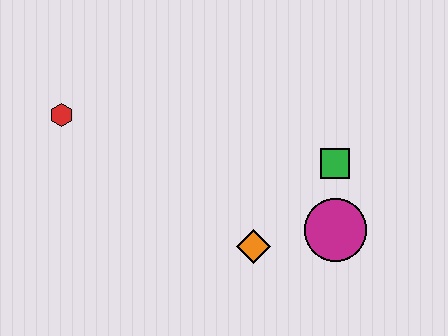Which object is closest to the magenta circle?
The green square is closest to the magenta circle.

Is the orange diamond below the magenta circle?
Yes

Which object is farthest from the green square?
The red hexagon is farthest from the green square.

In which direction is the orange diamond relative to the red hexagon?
The orange diamond is to the right of the red hexagon.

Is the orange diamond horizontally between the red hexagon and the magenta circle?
Yes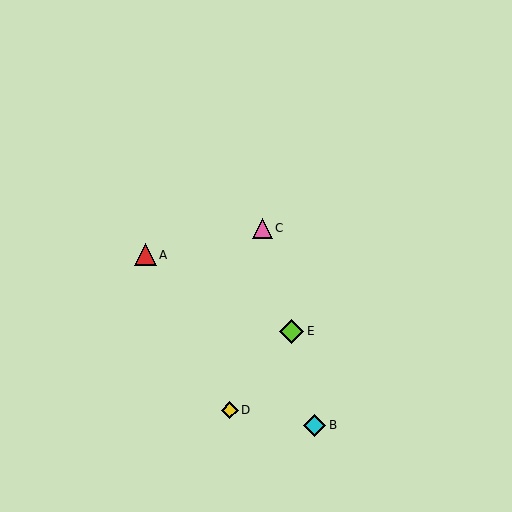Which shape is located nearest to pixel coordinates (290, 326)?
The lime diamond (labeled E) at (291, 331) is nearest to that location.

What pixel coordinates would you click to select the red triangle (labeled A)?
Click at (145, 255) to select the red triangle A.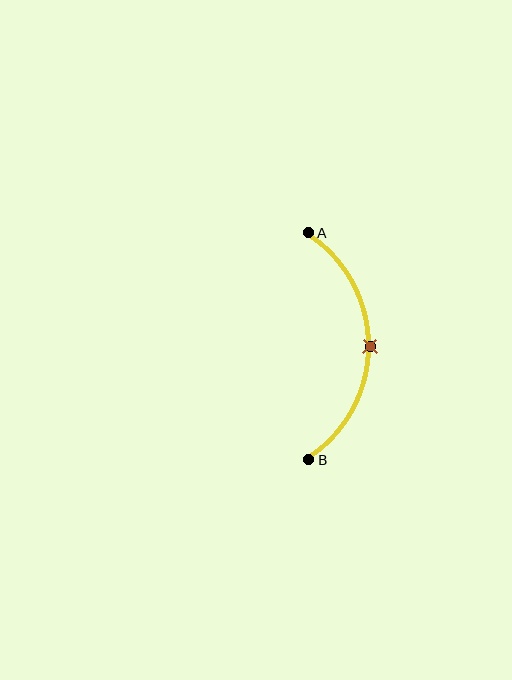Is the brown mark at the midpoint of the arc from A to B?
Yes. The brown mark lies on the arc at equal arc-length from both A and B — it is the arc midpoint.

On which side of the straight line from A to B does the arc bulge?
The arc bulges to the right of the straight line connecting A and B.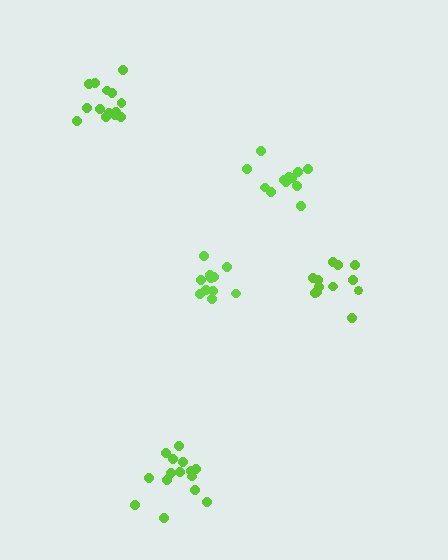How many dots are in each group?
Group 1: 12 dots, Group 2: 12 dots, Group 3: 14 dots, Group 4: 15 dots, Group 5: 11 dots (64 total).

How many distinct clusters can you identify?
There are 5 distinct clusters.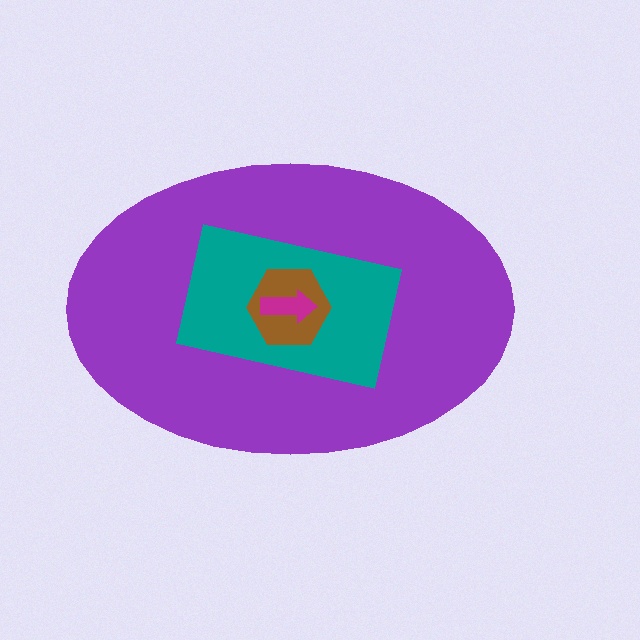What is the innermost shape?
The magenta arrow.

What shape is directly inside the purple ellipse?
The teal rectangle.